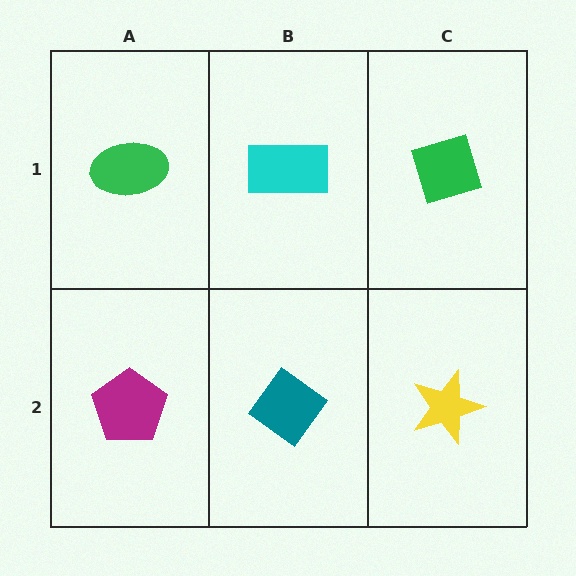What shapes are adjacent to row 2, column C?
A green diamond (row 1, column C), a teal diamond (row 2, column B).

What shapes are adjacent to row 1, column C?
A yellow star (row 2, column C), a cyan rectangle (row 1, column B).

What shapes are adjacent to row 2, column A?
A green ellipse (row 1, column A), a teal diamond (row 2, column B).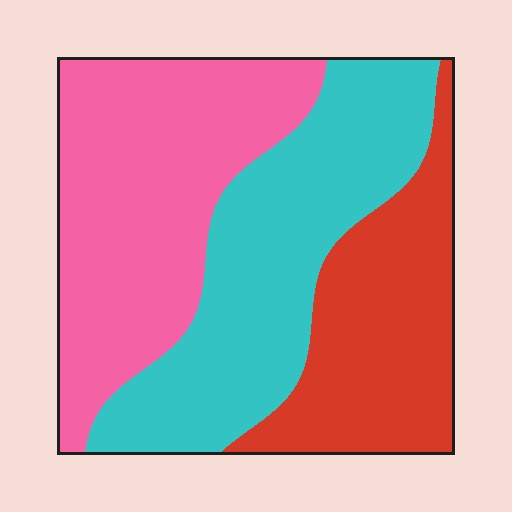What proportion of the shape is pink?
Pink covers 38% of the shape.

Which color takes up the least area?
Red, at roughly 25%.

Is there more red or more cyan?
Cyan.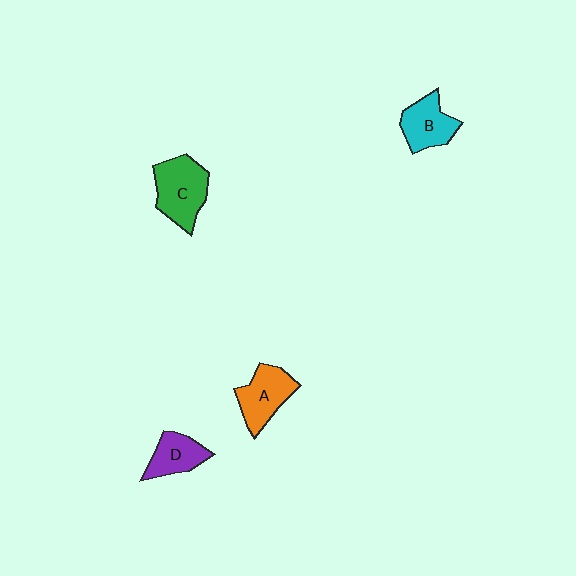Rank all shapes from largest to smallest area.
From largest to smallest: C (green), A (orange), B (cyan), D (purple).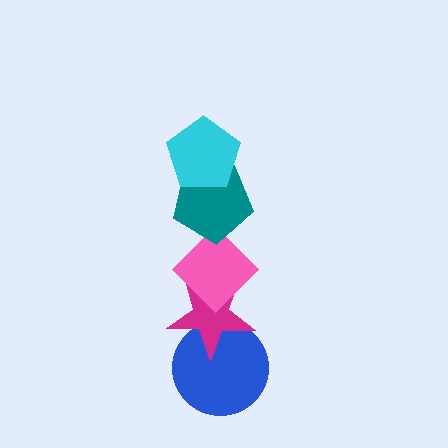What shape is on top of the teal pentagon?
The cyan pentagon is on top of the teal pentagon.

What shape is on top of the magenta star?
The pink diamond is on top of the magenta star.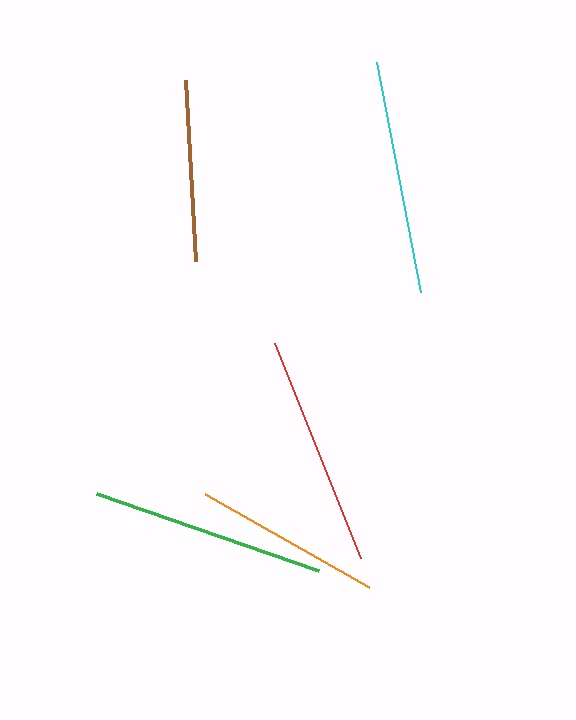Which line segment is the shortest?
The brown line is the shortest at approximately 181 pixels.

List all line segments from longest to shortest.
From longest to shortest: cyan, green, red, orange, brown.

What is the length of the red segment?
The red segment is approximately 231 pixels long.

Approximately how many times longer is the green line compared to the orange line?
The green line is approximately 1.2 times the length of the orange line.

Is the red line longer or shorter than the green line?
The green line is longer than the red line.